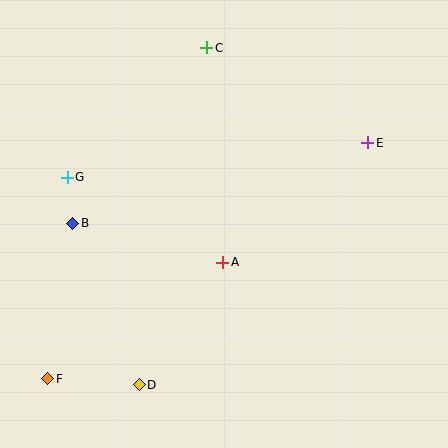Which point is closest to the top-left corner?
Point G is closest to the top-left corner.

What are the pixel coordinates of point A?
Point A is at (223, 262).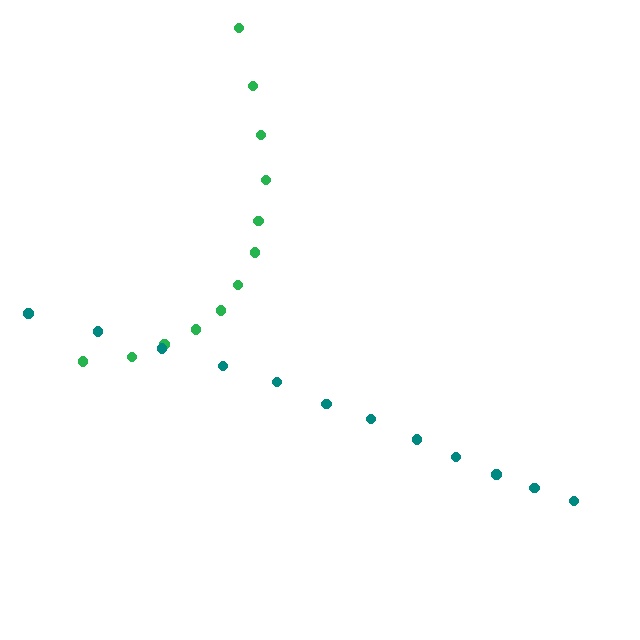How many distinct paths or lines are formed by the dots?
There are 2 distinct paths.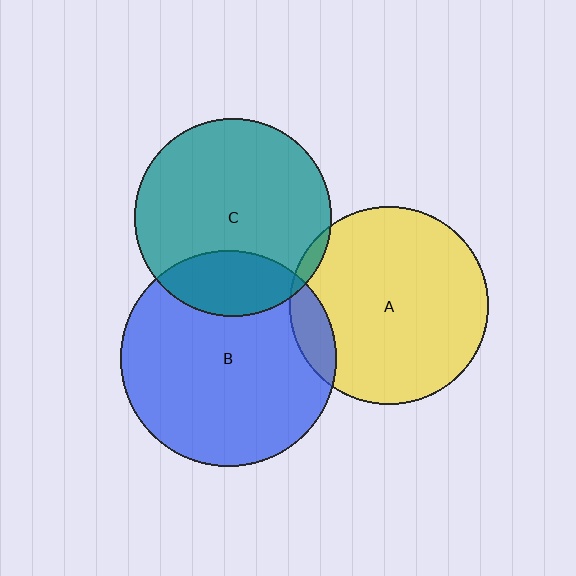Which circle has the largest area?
Circle B (blue).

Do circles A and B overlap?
Yes.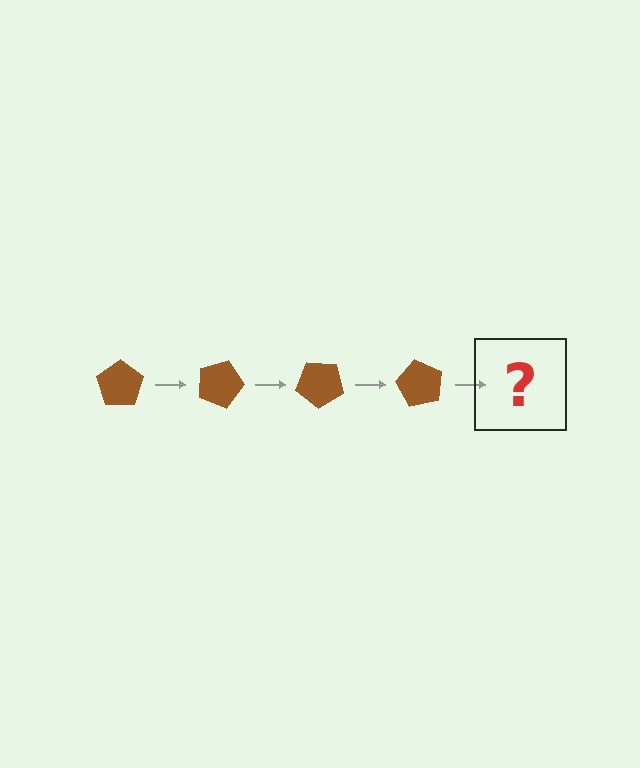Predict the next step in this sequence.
The next step is a brown pentagon rotated 80 degrees.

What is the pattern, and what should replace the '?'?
The pattern is that the pentagon rotates 20 degrees each step. The '?' should be a brown pentagon rotated 80 degrees.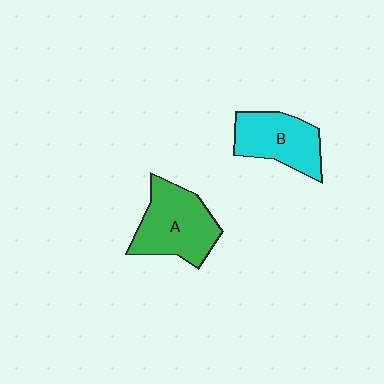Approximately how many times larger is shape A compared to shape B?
Approximately 1.2 times.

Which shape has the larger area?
Shape A (green).